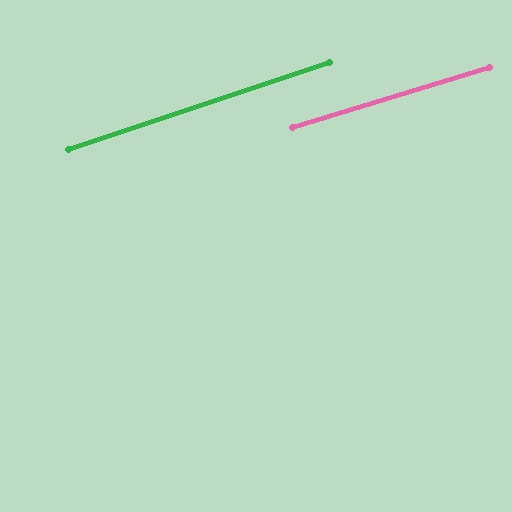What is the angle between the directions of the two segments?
Approximately 2 degrees.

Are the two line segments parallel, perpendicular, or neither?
Parallel — their directions differ by only 1.5°.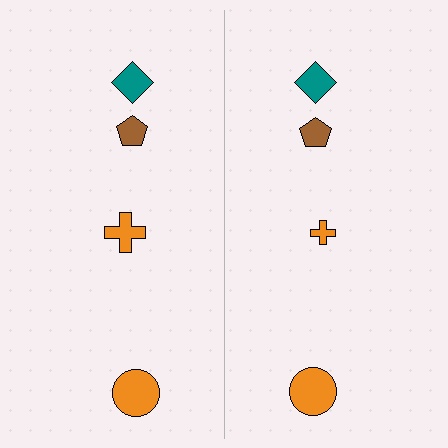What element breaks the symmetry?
The orange cross on the right side has a different size than its mirror counterpart.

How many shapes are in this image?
There are 8 shapes in this image.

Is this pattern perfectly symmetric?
No, the pattern is not perfectly symmetric. The orange cross on the right side has a different size than its mirror counterpart.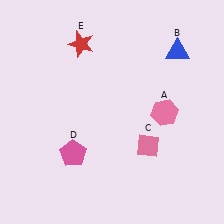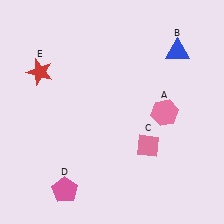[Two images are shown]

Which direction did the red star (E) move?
The red star (E) moved left.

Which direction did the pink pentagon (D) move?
The pink pentagon (D) moved down.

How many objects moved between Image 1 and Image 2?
2 objects moved between the two images.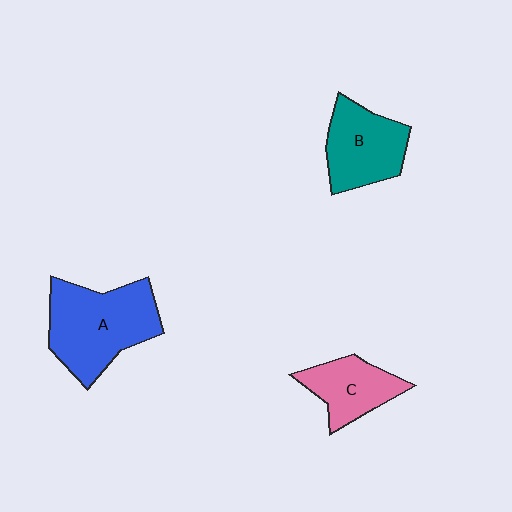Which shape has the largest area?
Shape A (blue).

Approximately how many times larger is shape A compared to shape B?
Approximately 1.4 times.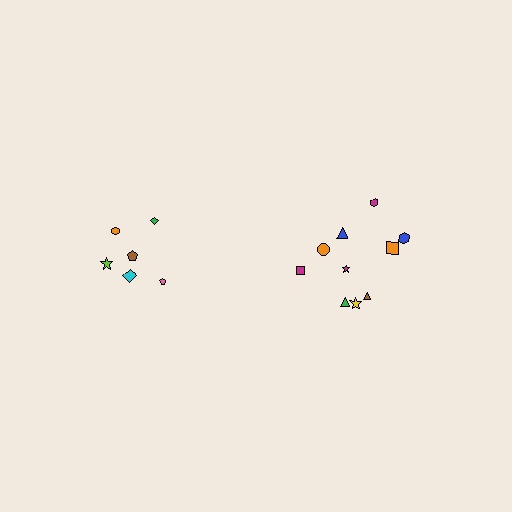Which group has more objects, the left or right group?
The right group.